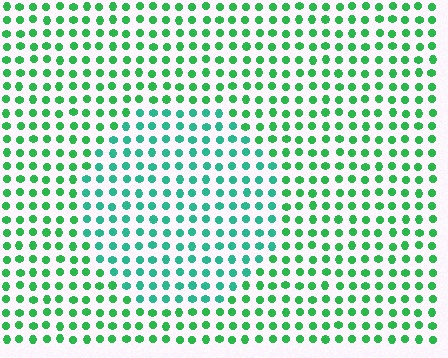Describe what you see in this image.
The image is filled with small green elements in a uniform arrangement. A circle-shaped region is visible where the elements are tinted to a slightly different hue, forming a subtle color boundary.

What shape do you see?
I see a circle.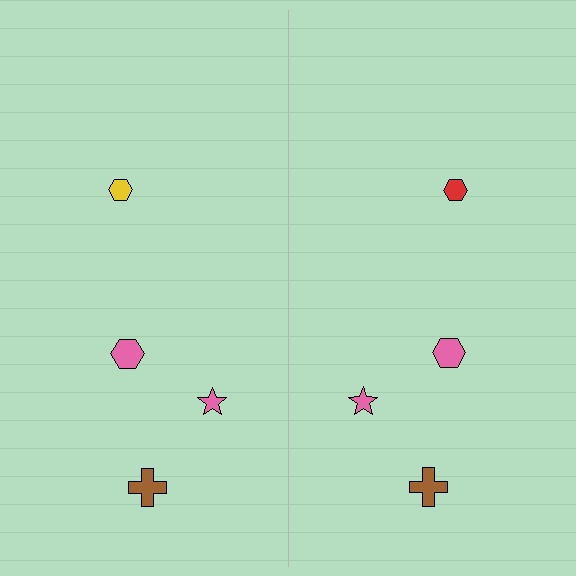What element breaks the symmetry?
The red hexagon on the right side breaks the symmetry — its mirror counterpart is yellow.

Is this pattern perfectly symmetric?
No, the pattern is not perfectly symmetric. The red hexagon on the right side breaks the symmetry — its mirror counterpart is yellow.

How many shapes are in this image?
There are 8 shapes in this image.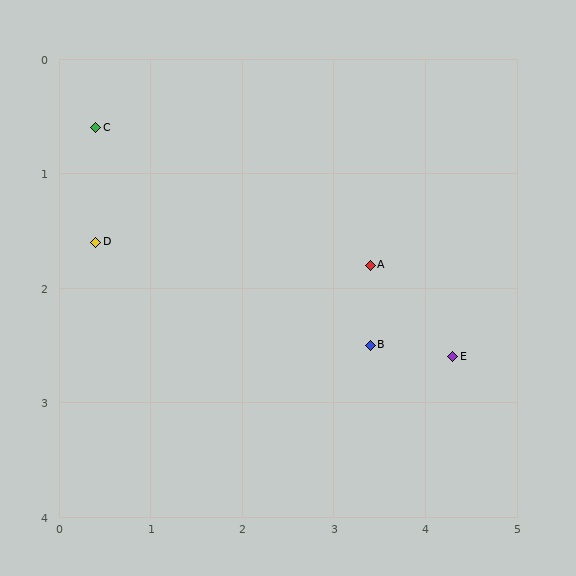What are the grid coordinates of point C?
Point C is at approximately (0.4, 0.6).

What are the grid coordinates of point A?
Point A is at approximately (3.4, 1.8).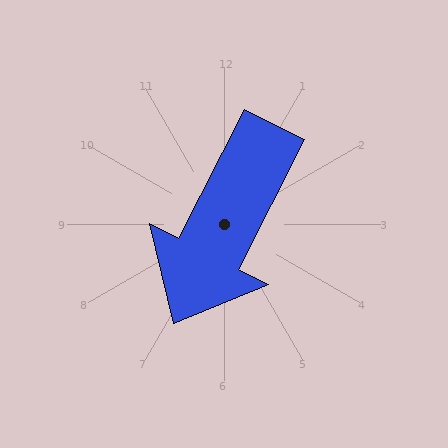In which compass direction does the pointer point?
Southwest.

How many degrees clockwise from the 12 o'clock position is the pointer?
Approximately 207 degrees.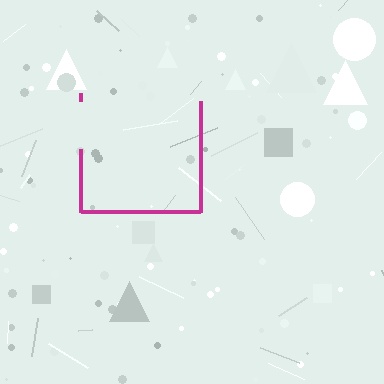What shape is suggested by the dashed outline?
The dashed outline suggests a square.